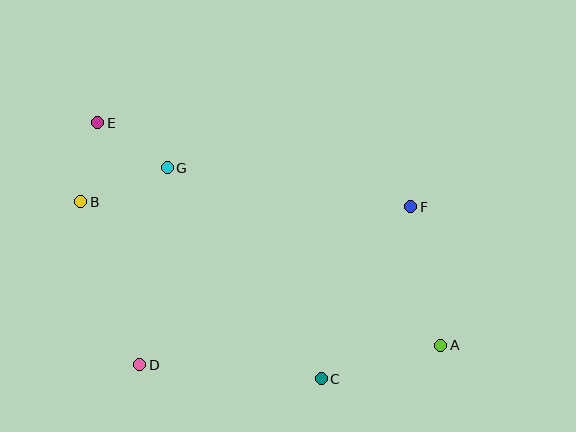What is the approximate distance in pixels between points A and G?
The distance between A and G is approximately 327 pixels.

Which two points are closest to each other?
Points B and E are closest to each other.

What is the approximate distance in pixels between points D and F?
The distance between D and F is approximately 314 pixels.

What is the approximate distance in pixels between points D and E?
The distance between D and E is approximately 246 pixels.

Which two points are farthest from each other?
Points A and E are farthest from each other.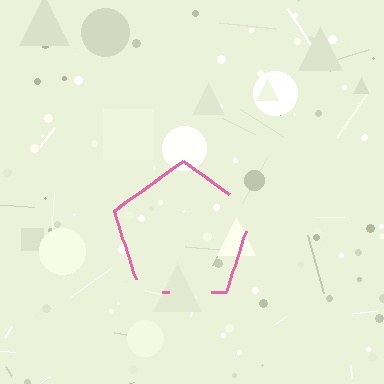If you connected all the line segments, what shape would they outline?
They would outline a pentagon.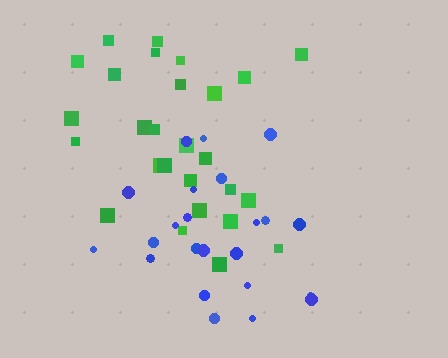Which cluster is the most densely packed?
Blue.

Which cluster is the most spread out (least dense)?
Green.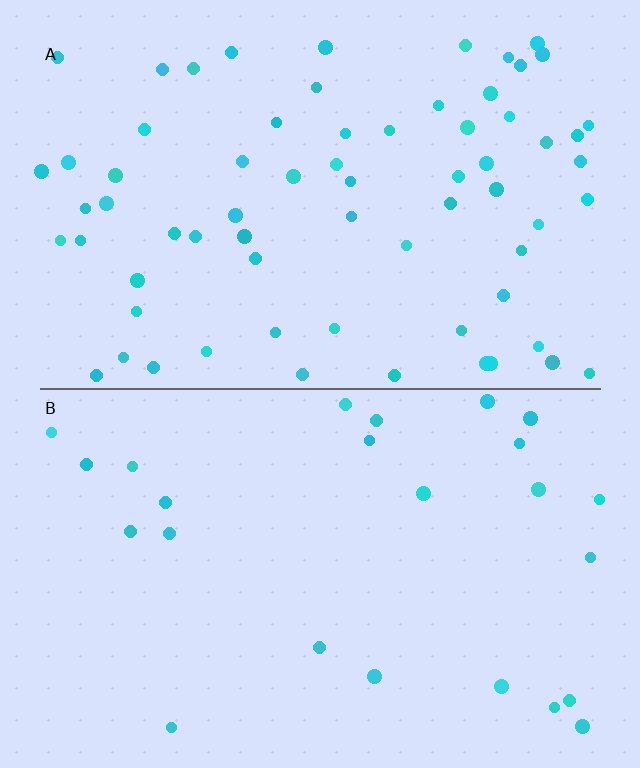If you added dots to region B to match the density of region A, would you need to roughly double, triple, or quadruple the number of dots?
Approximately triple.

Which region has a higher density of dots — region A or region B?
A (the top).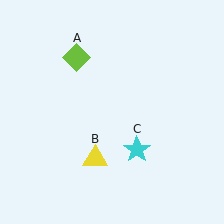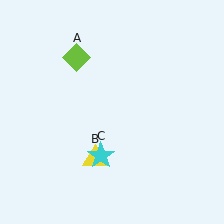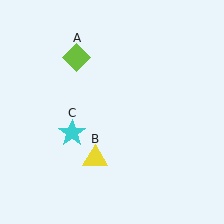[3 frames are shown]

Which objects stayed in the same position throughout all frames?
Lime diamond (object A) and yellow triangle (object B) remained stationary.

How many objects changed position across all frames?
1 object changed position: cyan star (object C).